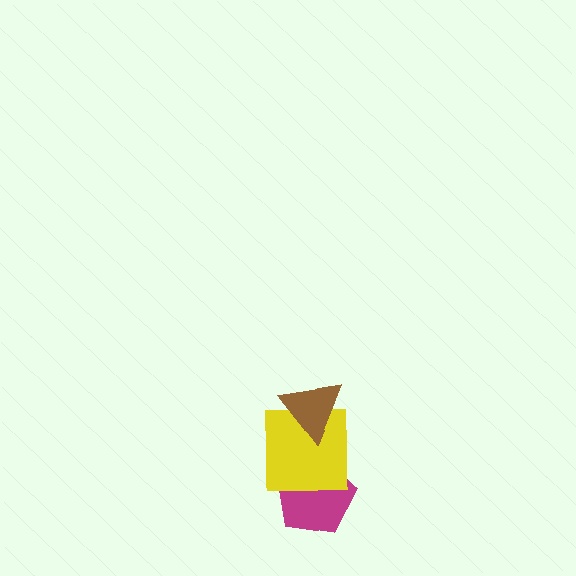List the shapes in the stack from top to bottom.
From top to bottom: the brown triangle, the yellow square, the magenta pentagon.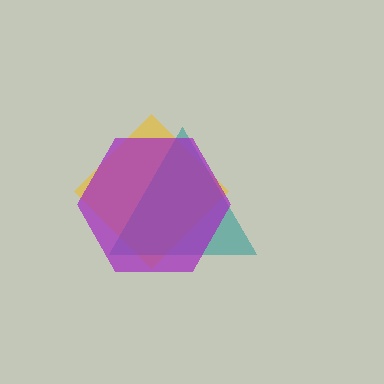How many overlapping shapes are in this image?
There are 3 overlapping shapes in the image.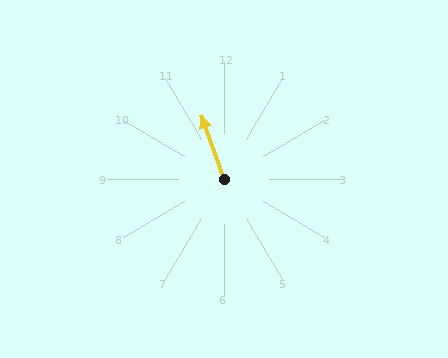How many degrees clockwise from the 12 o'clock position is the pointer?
Approximately 340 degrees.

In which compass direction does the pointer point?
North.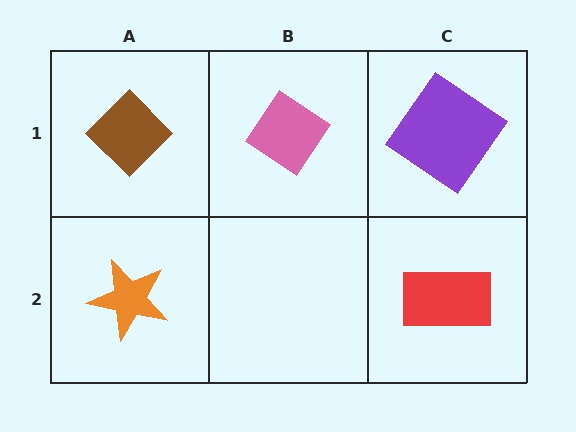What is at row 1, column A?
A brown diamond.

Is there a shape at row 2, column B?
No, that cell is empty.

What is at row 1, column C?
A purple diamond.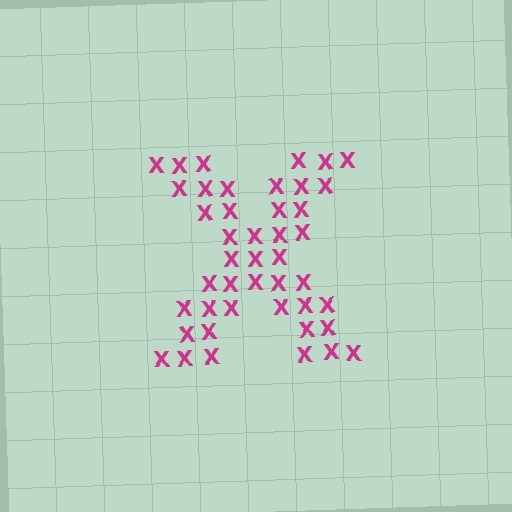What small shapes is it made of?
It is made of small letter X's.